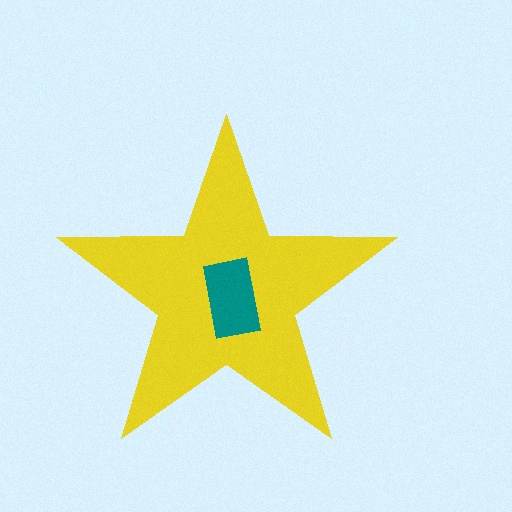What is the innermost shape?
The teal rectangle.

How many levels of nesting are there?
2.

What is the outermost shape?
The yellow star.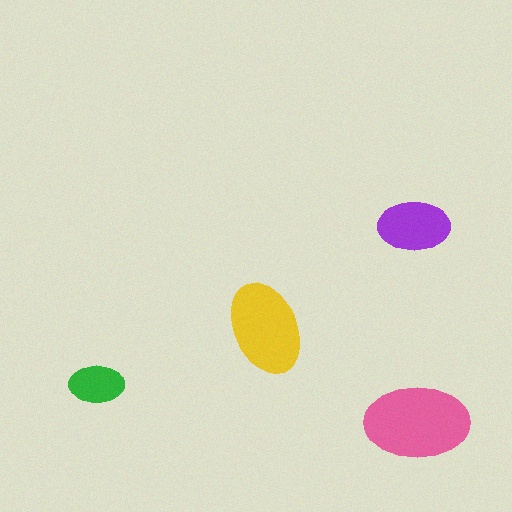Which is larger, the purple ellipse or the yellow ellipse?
The yellow one.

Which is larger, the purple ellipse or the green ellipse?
The purple one.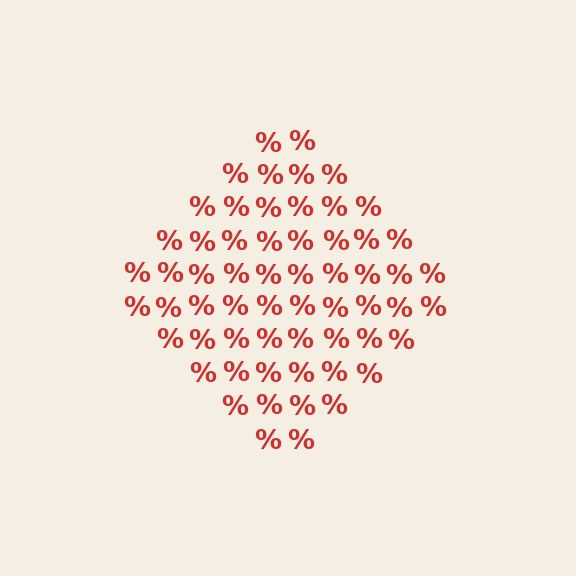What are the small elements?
The small elements are percent signs.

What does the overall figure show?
The overall figure shows a diamond.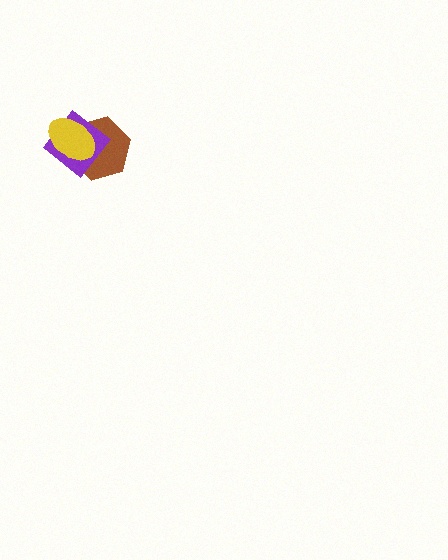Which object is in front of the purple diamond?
The yellow ellipse is in front of the purple diamond.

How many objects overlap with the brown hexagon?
2 objects overlap with the brown hexagon.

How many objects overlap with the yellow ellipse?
2 objects overlap with the yellow ellipse.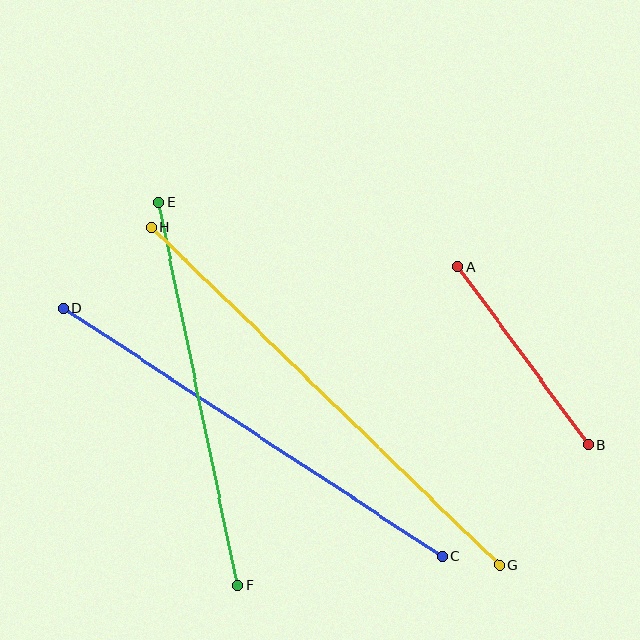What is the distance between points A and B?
The distance is approximately 221 pixels.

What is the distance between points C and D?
The distance is approximately 453 pixels.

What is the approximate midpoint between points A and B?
The midpoint is at approximately (523, 356) pixels.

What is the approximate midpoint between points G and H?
The midpoint is at approximately (325, 396) pixels.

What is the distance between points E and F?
The distance is approximately 391 pixels.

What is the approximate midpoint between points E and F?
The midpoint is at approximately (198, 394) pixels.